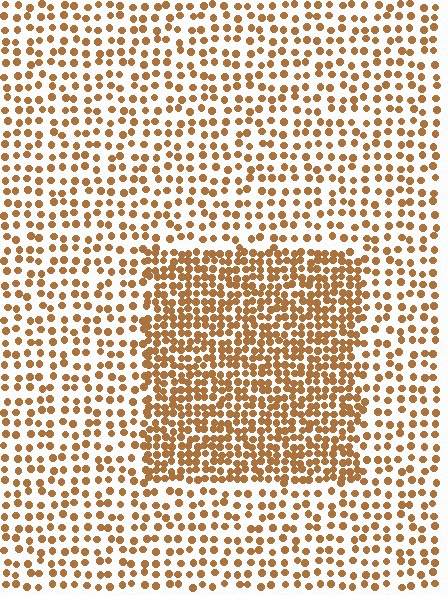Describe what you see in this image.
The image contains small brown elements arranged at two different densities. A rectangle-shaped region is visible where the elements are more densely packed than the surrounding area.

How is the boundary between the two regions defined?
The boundary is defined by a change in element density (approximately 2.1x ratio). All elements are the same color, size, and shape.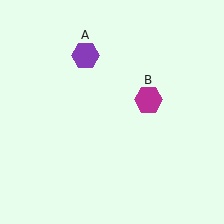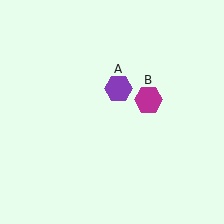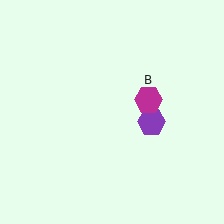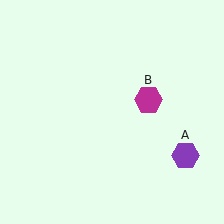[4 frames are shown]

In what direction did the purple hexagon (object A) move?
The purple hexagon (object A) moved down and to the right.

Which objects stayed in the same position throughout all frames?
Magenta hexagon (object B) remained stationary.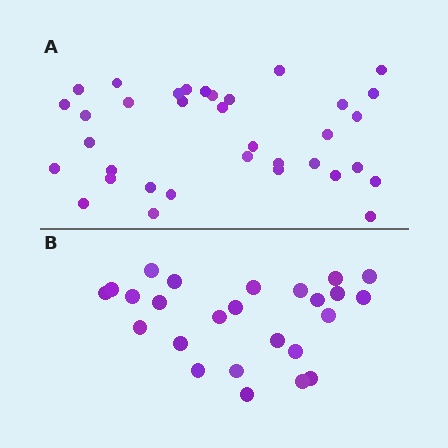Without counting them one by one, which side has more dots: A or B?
Region A (the top region) has more dots.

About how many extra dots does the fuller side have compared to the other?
Region A has roughly 10 or so more dots than region B.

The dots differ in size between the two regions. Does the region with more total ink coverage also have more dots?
No. Region B has more total ink coverage because its dots are larger, but region A actually contains more individual dots. Total area can be misleading — the number of items is what matters here.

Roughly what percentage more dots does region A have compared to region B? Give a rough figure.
About 40% more.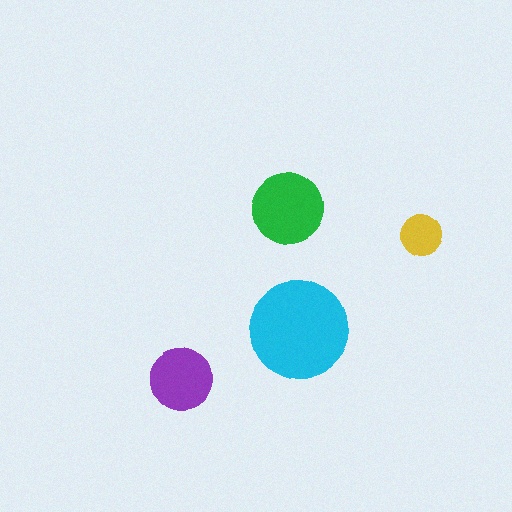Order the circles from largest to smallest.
the cyan one, the green one, the purple one, the yellow one.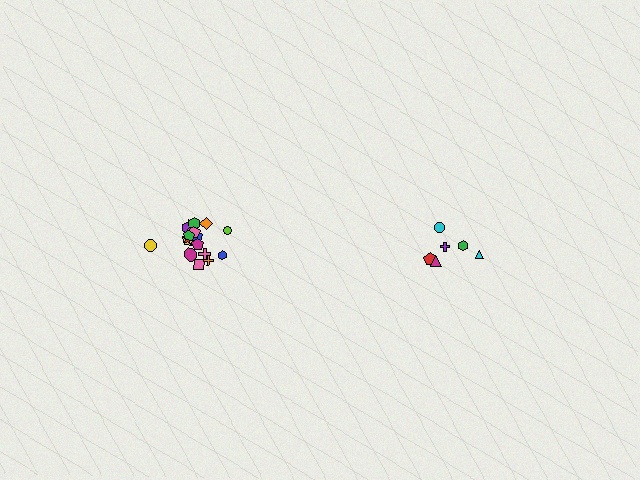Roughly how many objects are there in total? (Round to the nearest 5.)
Roughly 25 objects in total.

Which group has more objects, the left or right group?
The left group.